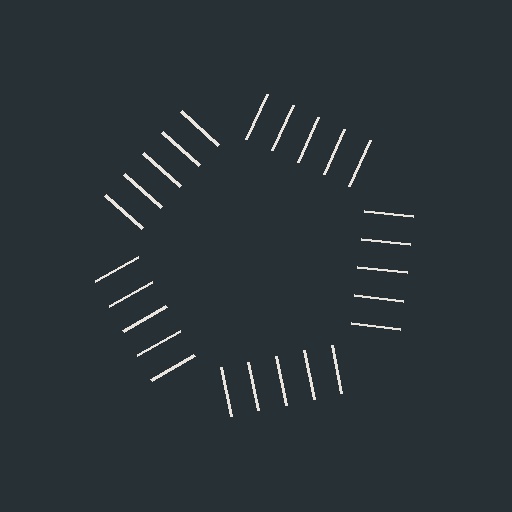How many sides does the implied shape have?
5 sides — the line-ends trace a pentagon.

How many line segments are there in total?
25 — 5 along each of the 5 edges.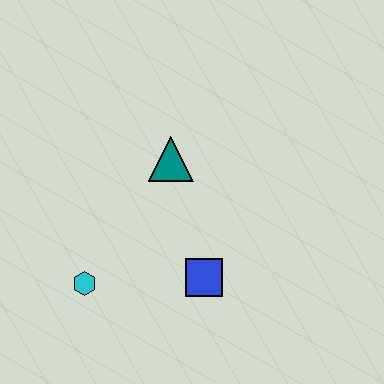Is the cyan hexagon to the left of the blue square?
Yes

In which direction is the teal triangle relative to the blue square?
The teal triangle is above the blue square.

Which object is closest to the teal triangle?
The blue square is closest to the teal triangle.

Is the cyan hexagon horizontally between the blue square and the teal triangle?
No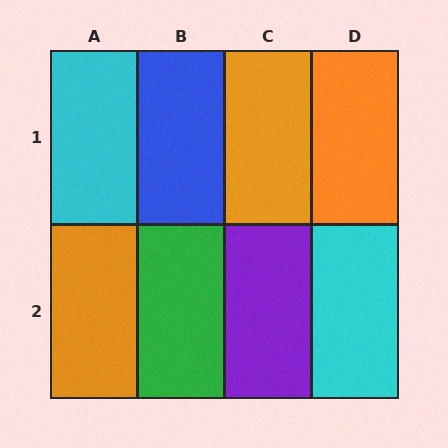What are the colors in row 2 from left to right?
Orange, green, purple, cyan.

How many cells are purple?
1 cell is purple.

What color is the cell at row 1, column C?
Orange.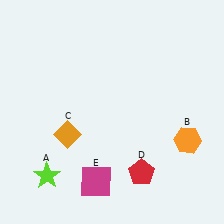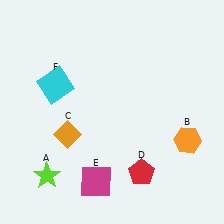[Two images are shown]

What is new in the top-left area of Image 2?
A cyan square (F) was added in the top-left area of Image 2.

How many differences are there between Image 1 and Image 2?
There is 1 difference between the two images.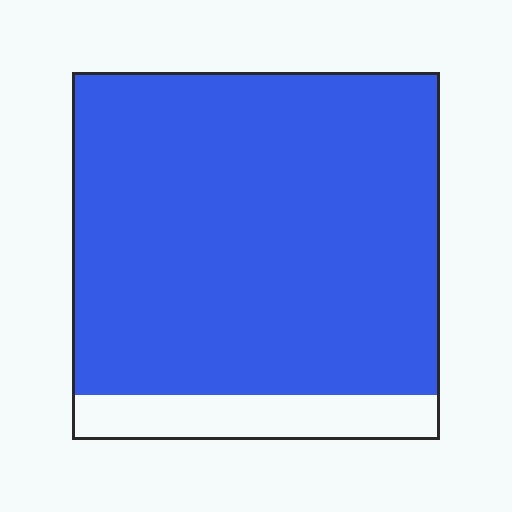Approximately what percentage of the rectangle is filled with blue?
Approximately 90%.